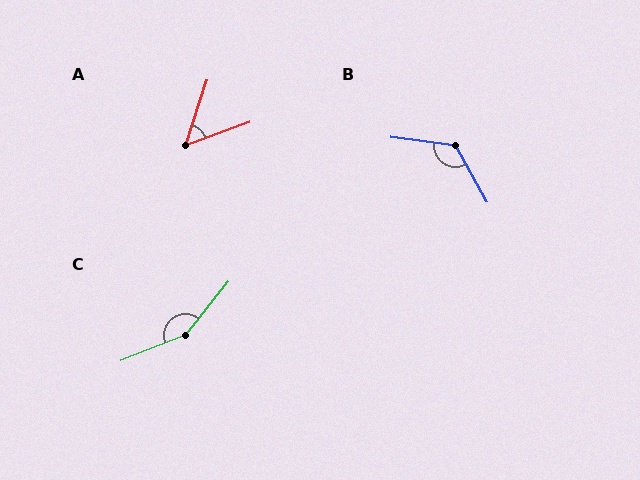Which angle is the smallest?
A, at approximately 52 degrees.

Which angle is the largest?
C, at approximately 150 degrees.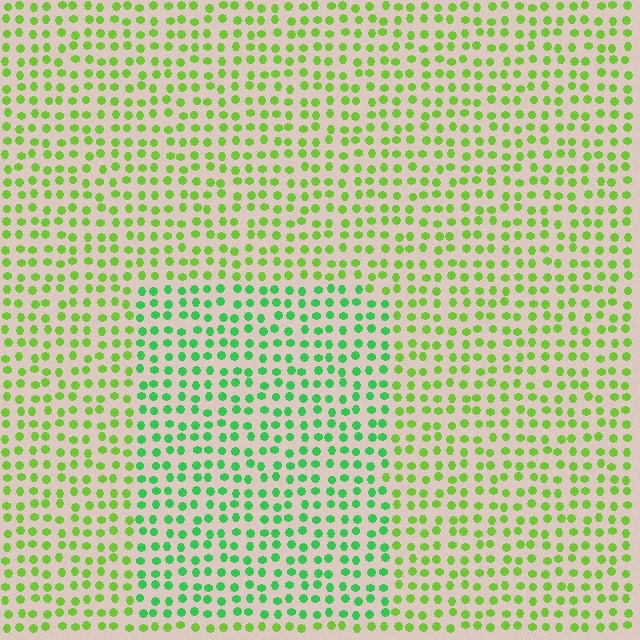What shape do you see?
I see a rectangle.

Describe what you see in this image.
The image is filled with small lime elements in a uniform arrangement. A rectangle-shaped region is visible where the elements are tinted to a slightly different hue, forming a subtle color boundary.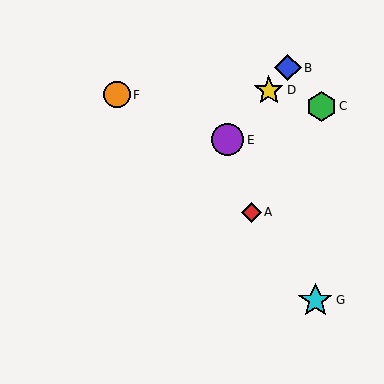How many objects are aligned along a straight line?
3 objects (B, D, E) are aligned along a straight line.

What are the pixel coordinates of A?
Object A is at (251, 212).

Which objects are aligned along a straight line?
Objects B, D, E are aligned along a straight line.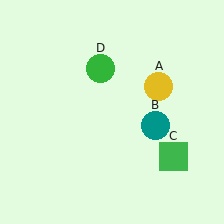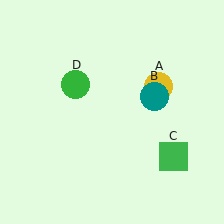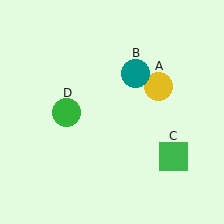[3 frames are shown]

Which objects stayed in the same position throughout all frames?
Yellow circle (object A) and green square (object C) remained stationary.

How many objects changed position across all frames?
2 objects changed position: teal circle (object B), green circle (object D).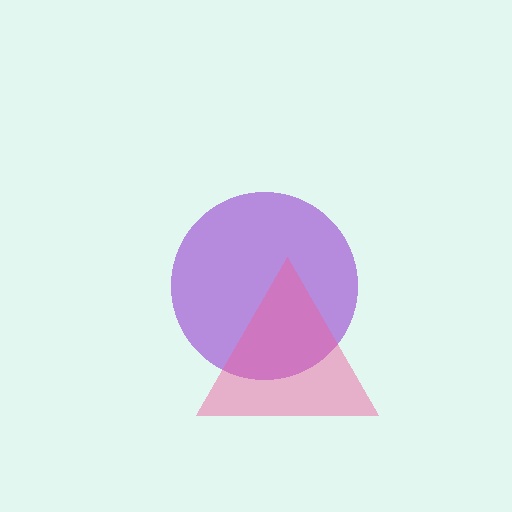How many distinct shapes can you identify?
There are 2 distinct shapes: a purple circle, a pink triangle.